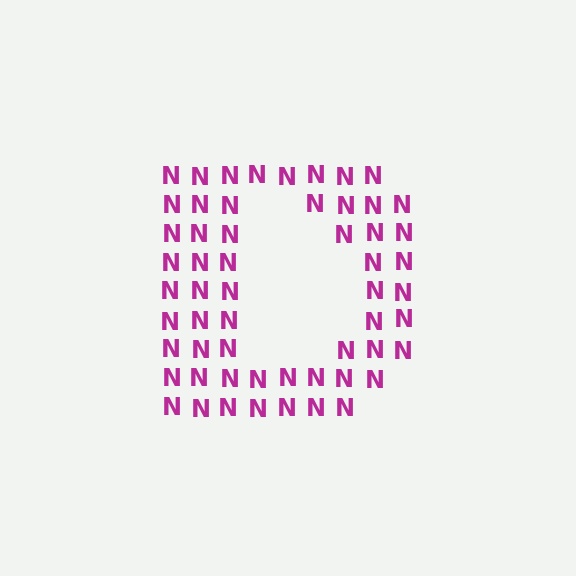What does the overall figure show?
The overall figure shows the letter D.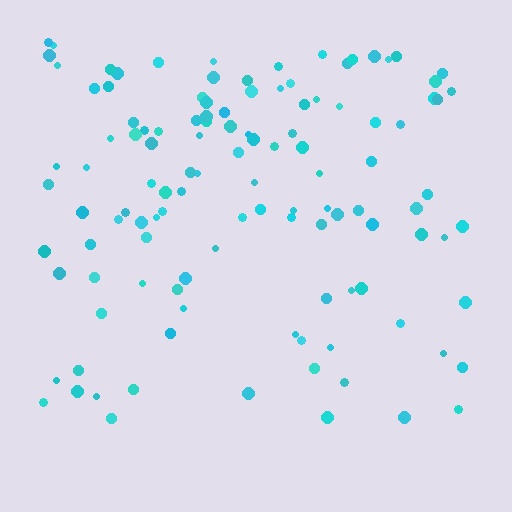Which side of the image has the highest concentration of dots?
The top.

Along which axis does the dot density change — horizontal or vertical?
Vertical.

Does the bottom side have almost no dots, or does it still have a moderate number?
Still a moderate number, just noticeably fewer than the top.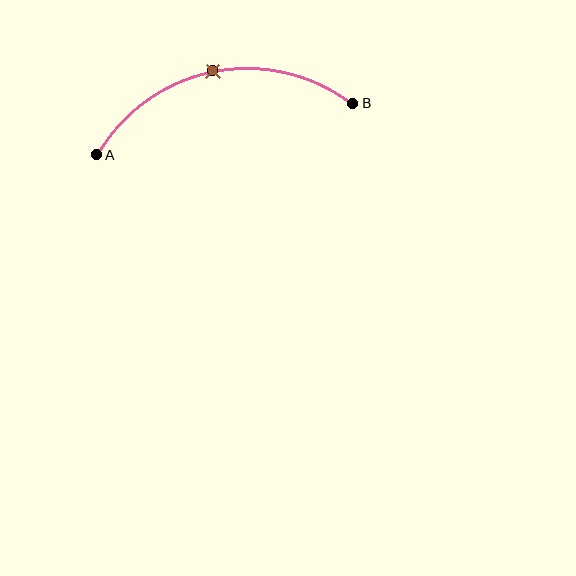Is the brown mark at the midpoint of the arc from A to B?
Yes. The brown mark lies on the arc at equal arc-length from both A and B — it is the arc midpoint.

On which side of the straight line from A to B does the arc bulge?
The arc bulges above the straight line connecting A and B.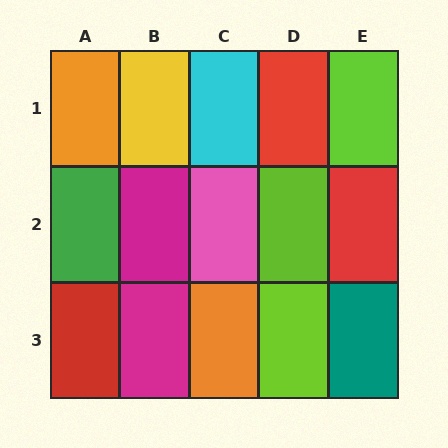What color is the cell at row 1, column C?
Cyan.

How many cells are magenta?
2 cells are magenta.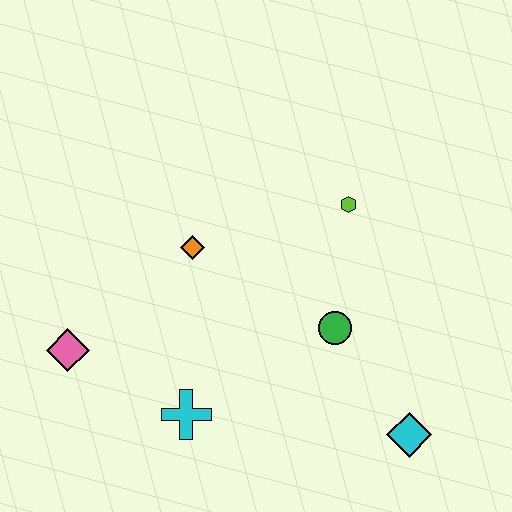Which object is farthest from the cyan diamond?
The pink diamond is farthest from the cyan diamond.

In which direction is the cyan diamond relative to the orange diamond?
The cyan diamond is to the right of the orange diamond.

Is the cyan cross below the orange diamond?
Yes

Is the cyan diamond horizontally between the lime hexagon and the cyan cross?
No